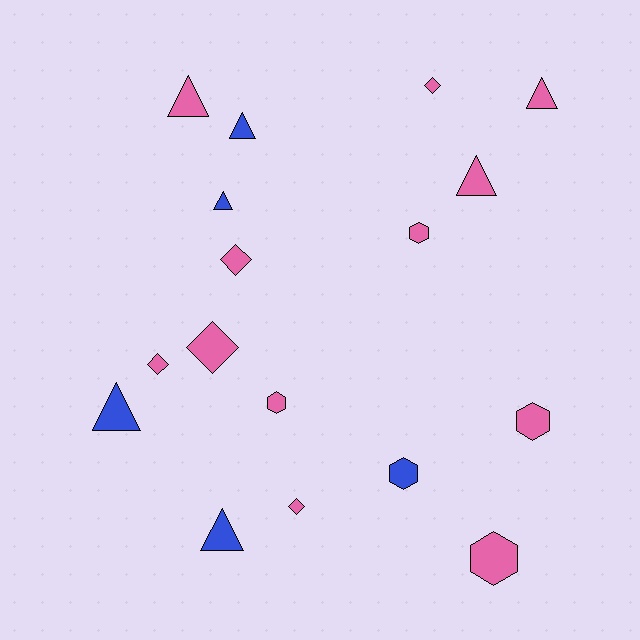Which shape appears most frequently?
Triangle, with 7 objects.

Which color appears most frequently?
Pink, with 12 objects.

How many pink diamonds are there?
There are 5 pink diamonds.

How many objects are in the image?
There are 17 objects.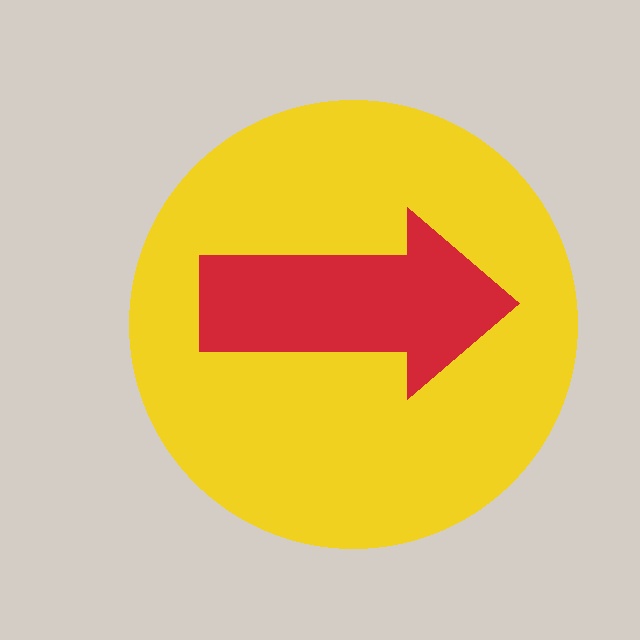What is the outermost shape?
The yellow circle.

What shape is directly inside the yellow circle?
The red arrow.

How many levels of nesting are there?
2.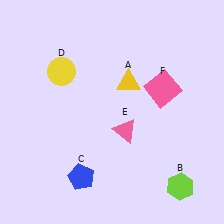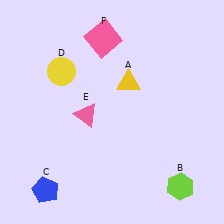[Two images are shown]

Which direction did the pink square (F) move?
The pink square (F) moved left.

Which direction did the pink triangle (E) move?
The pink triangle (E) moved left.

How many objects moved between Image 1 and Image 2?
3 objects moved between the two images.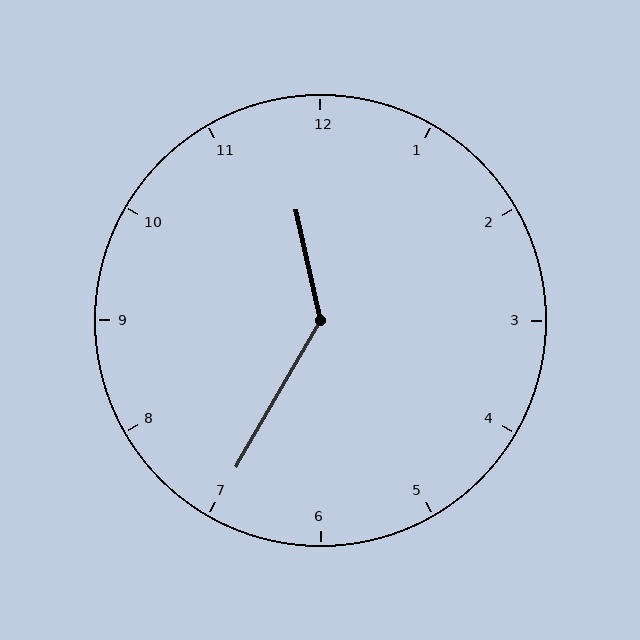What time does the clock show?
11:35.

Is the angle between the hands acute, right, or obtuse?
It is obtuse.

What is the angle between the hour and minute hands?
Approximately 138 degrees.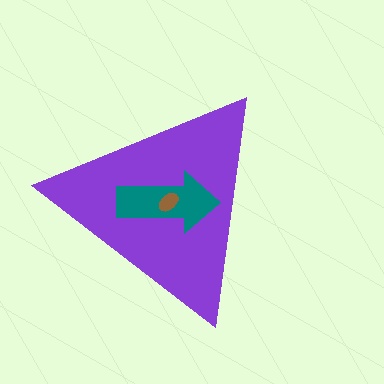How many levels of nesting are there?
3.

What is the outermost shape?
The purple triangle.